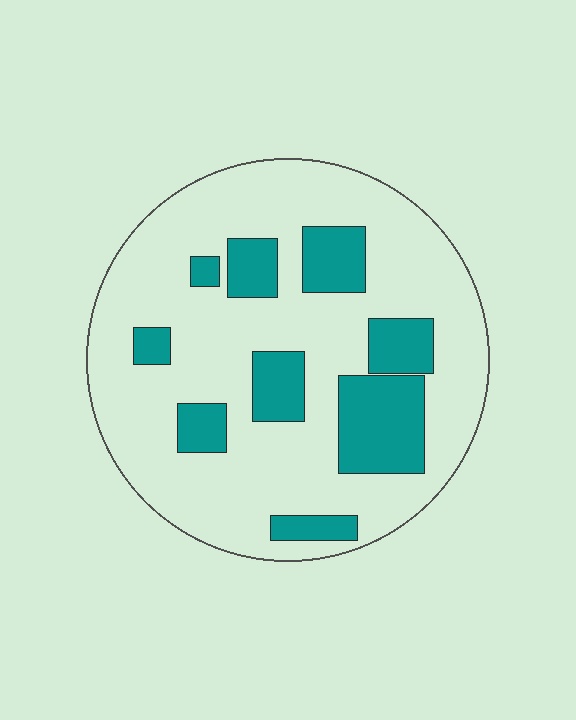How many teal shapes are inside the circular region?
9.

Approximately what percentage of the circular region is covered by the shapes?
Approximately 25%.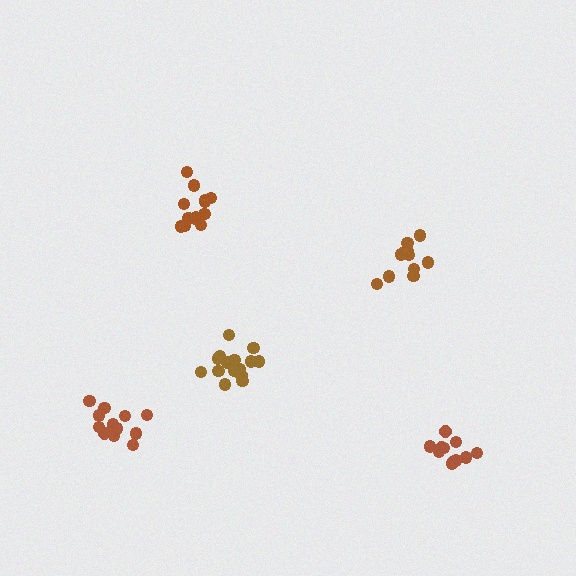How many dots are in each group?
Group 1: 17 dots, Group 2: 11 dots, Group 3: 14 dots, Group 4: 11 dots, Group 5: 14 dots (67 total).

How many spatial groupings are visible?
There are 5 spatial groupings.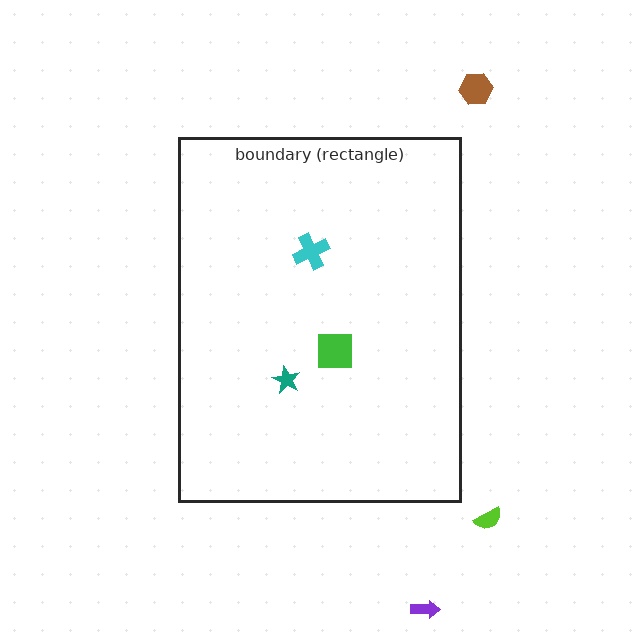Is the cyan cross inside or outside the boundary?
Inside.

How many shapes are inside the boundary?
3 inside, 3 outside.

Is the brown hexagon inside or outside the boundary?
Outside.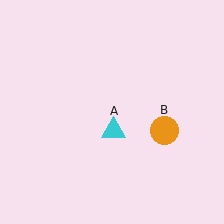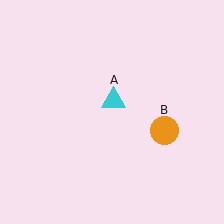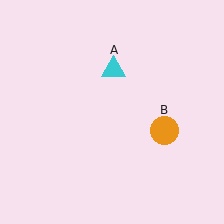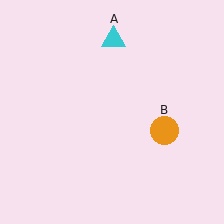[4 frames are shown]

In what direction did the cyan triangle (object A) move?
The cyan triangle (object A) moved up.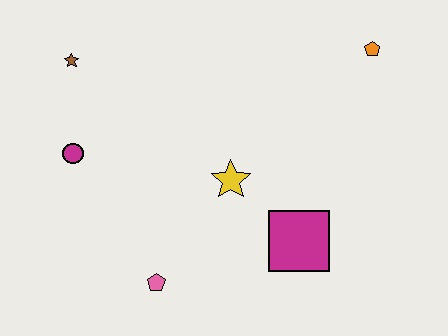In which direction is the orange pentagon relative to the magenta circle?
The orange pentagon is to the right of the magenta circle.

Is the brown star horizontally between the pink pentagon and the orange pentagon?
No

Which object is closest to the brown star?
The magenta circle is closest to the brown star.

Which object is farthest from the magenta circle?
The orange pentagon is farthest from the magenta circle.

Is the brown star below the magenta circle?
No